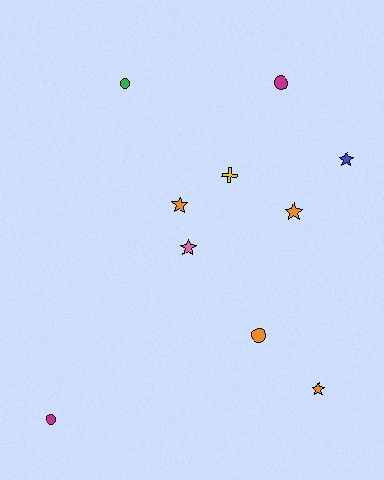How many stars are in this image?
There are 5 stars.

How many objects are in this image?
There are 10 objects.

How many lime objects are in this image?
There are no lime objects.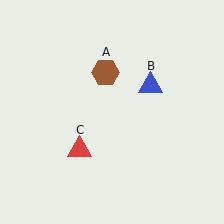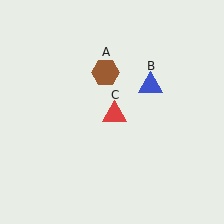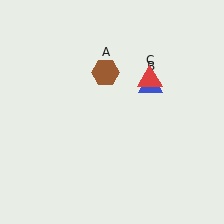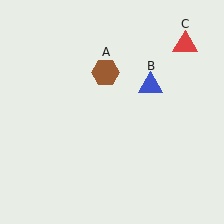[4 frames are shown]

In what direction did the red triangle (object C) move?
The red triangle (object C) moved up and to the right.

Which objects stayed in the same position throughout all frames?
Brown hexagon (object A) and blue triangle (object B) remained stationary.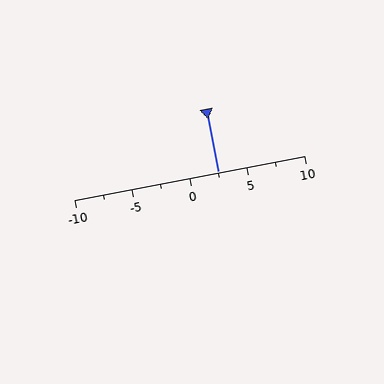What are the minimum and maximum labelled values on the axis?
The axis runs from -10 to 10.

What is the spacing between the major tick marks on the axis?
The major ticks are spaced 5 apart.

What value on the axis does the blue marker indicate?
The marker indicates approximately 2.5.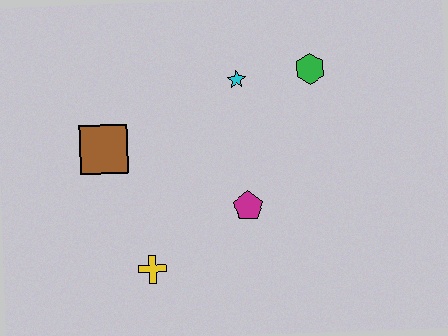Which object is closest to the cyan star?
The green hexagon is closest to the cyan star.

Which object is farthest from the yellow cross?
The green hexagon is farthest from the yellow cross.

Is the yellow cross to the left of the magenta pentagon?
Yes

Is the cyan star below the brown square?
No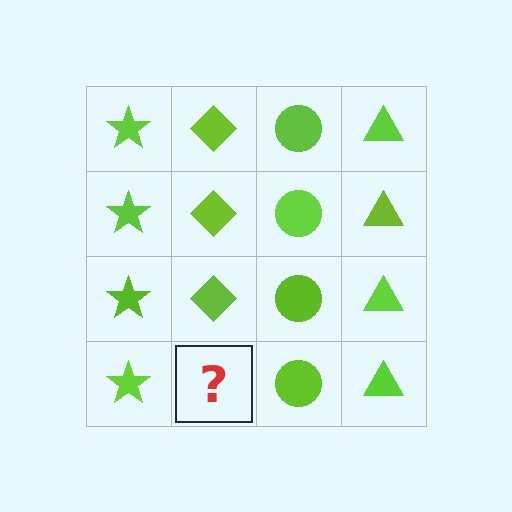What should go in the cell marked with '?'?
The missing cell should contain a lime diamond.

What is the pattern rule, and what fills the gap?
The rule is that each column has a consistent shape. The gap should be filled with a lime diamond.